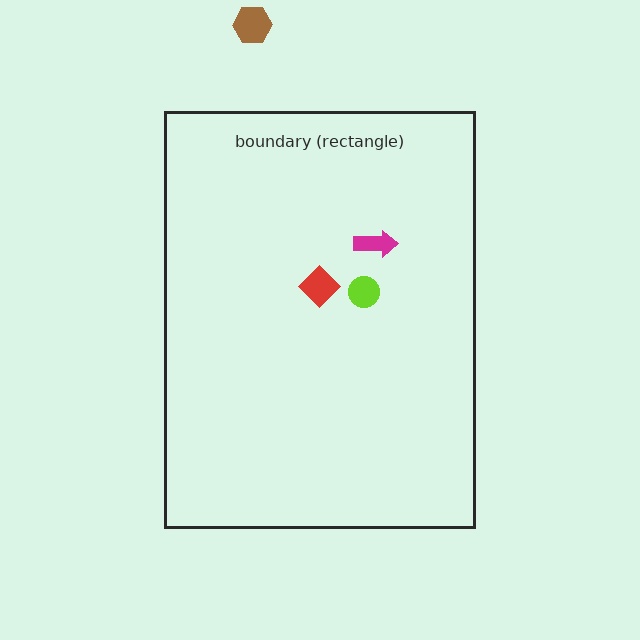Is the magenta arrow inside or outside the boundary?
Inside.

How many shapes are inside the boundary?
3 inside, 1 outside.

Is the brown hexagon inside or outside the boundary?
Outside.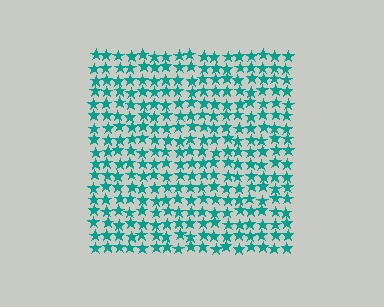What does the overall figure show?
The overall figure shows a square.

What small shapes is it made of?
It is made of small stars.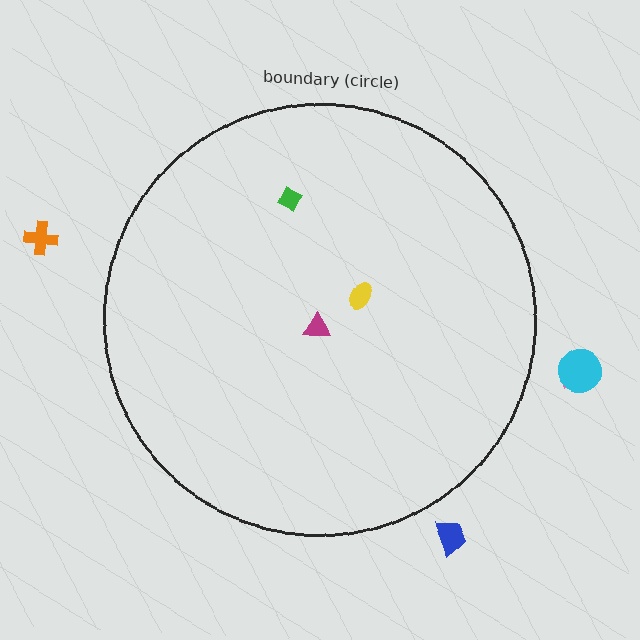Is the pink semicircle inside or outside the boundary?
Outside.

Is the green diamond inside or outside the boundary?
Inside.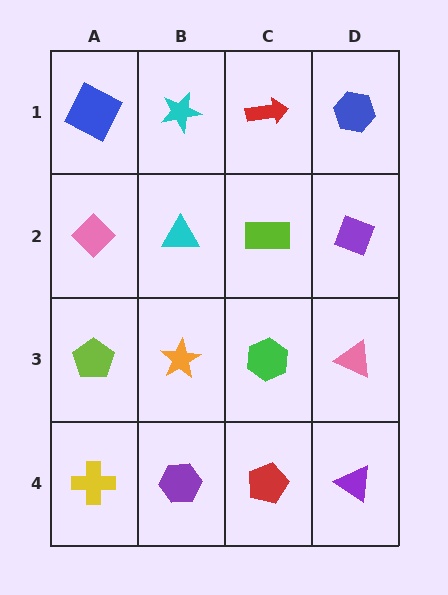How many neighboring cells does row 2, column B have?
4.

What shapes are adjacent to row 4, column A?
A lime pentagon (row 3, column A), a purple hexagon (row 4, column B).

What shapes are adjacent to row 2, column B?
A cyan star (row 1, column B), an orange star (row 3, column B), a pink diamond (row 2, column A), a lime rectangle (row 2, column C).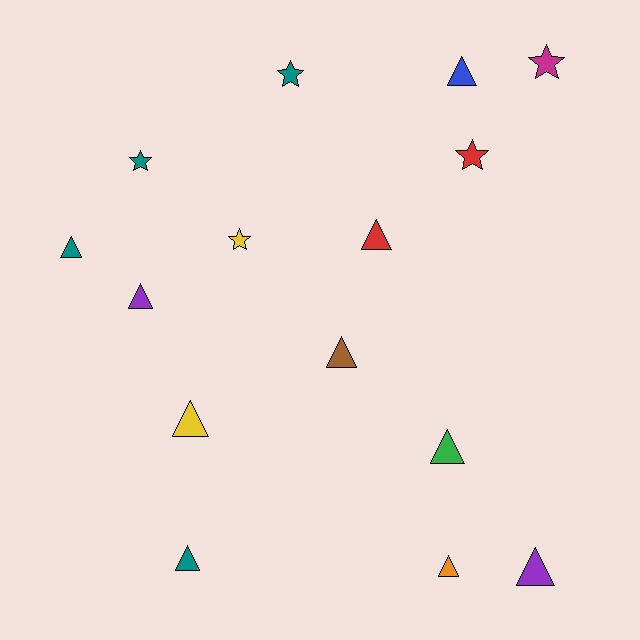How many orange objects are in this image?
There is 1 orange object.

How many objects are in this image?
There are 15 objects.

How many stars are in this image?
There are 5 stars.